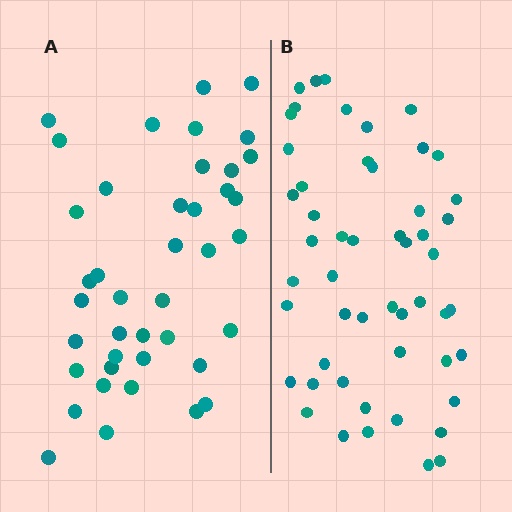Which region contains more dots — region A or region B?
Region B (the right region) has more dots.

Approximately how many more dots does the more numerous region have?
Region B has roughly 12 or so more dots than region A.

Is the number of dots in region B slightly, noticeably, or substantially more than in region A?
Region B has noticeably more, but not dramatically so. The ratio is roughly 1.3 to 1.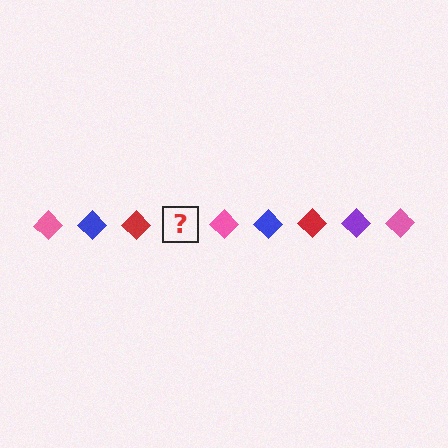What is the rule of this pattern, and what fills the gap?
The rule is that the pattern cycles through pink, blue, red, purple diamonds. The gap should be filled with a purple diamond.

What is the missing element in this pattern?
The missing element is a purple diamond.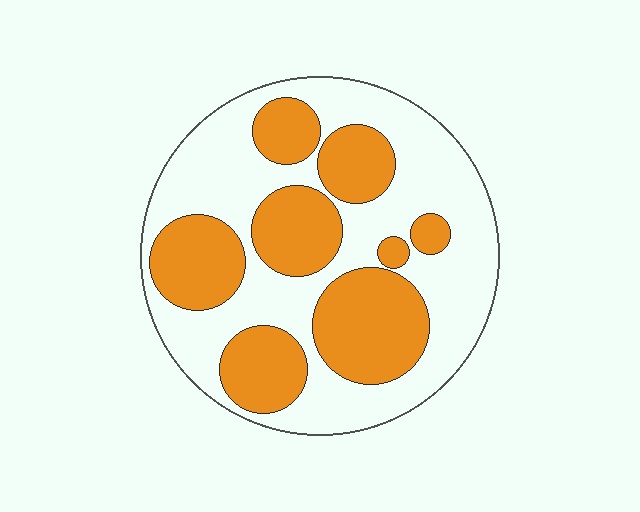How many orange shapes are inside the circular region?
8.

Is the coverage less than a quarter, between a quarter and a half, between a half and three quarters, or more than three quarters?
Between a quarter and a half.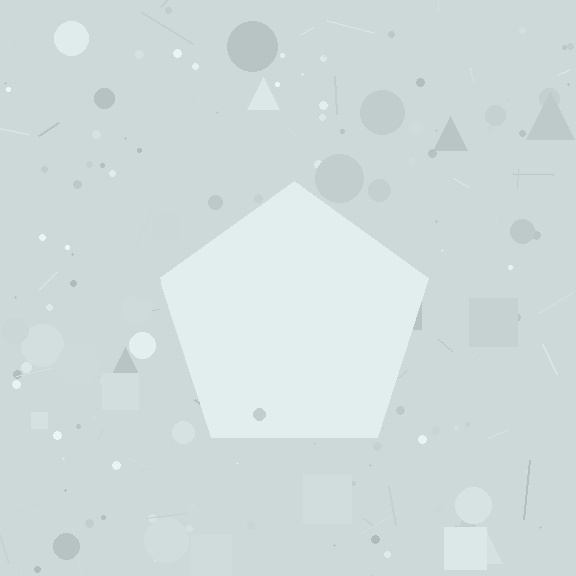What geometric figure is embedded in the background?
A pentagon is embedded in the background.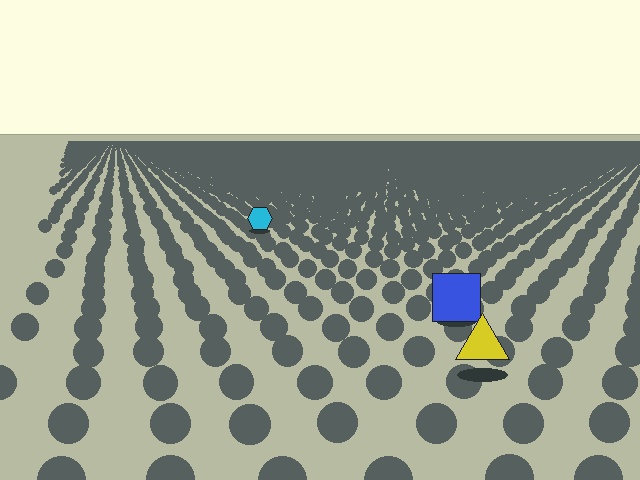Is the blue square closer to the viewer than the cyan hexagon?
Yes. The blue square is closer — you can tell from the texture gradient: the ground texture is coarser near it.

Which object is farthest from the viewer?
The cyan hexagon is farthest from the viewer. It appears smaller and the ground texture around it is denser.